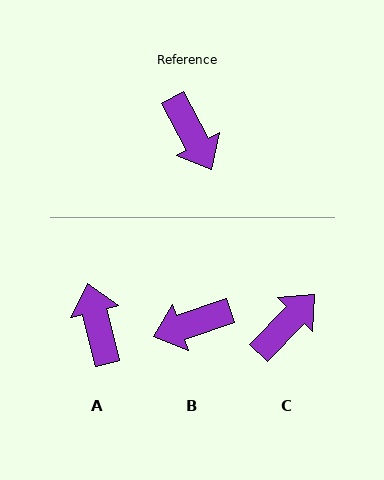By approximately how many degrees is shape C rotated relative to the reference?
Approximately 108 degrees counter-clockwise.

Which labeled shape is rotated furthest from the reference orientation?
A, about 166 degrees away.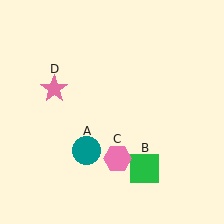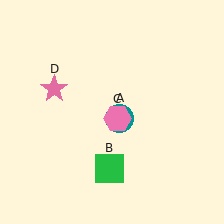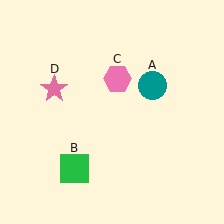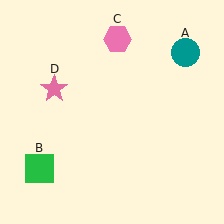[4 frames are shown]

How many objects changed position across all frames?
3 objects changed position: teal circle (object A), green square (object B), pink hexagon (object C).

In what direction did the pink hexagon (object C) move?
The pink hexagon (object C) moved up.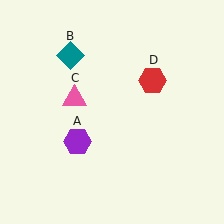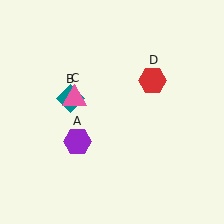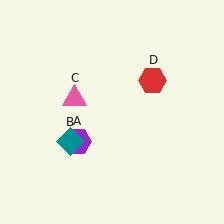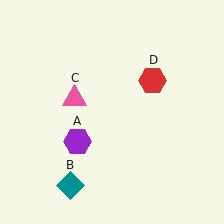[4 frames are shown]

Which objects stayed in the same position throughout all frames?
Purple hexagon (object A) and pink triangle (object C) and red hexagon (object D) remained stationary.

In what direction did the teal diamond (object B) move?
The teal diamond (object B) moved down.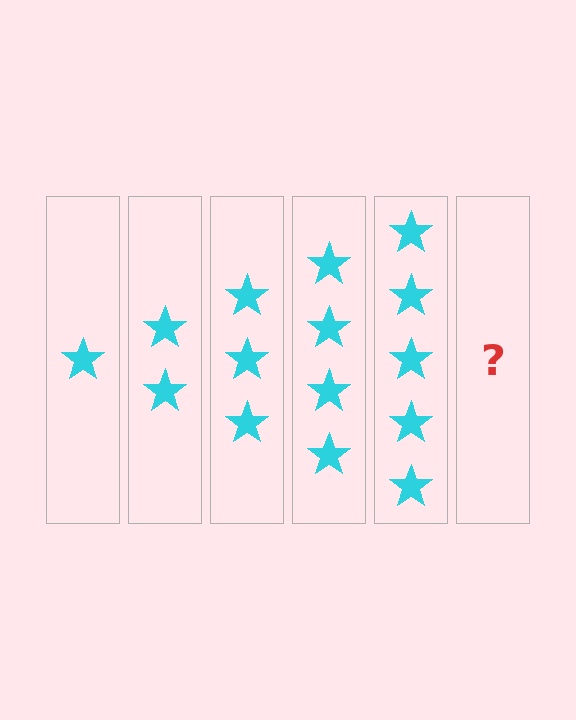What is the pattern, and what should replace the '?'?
The pattern is that each step adds one more star. The '?' should be 6 stars.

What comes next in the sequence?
The next element should be 6 stars.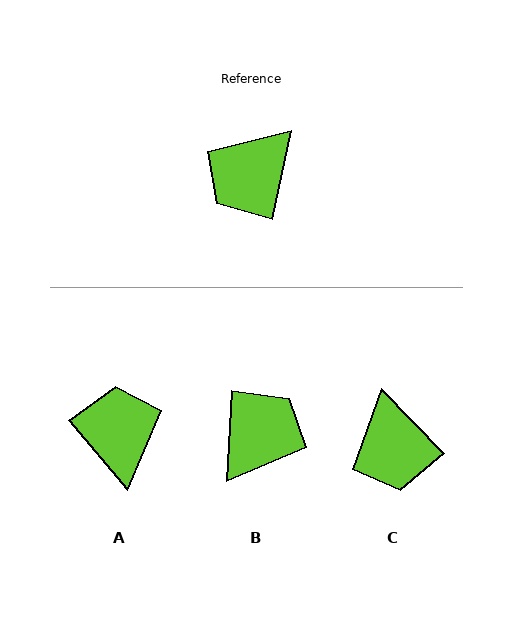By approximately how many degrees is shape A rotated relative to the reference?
Approximately 127 degrees clockwise.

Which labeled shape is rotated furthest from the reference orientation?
B, about 171 degrees away.